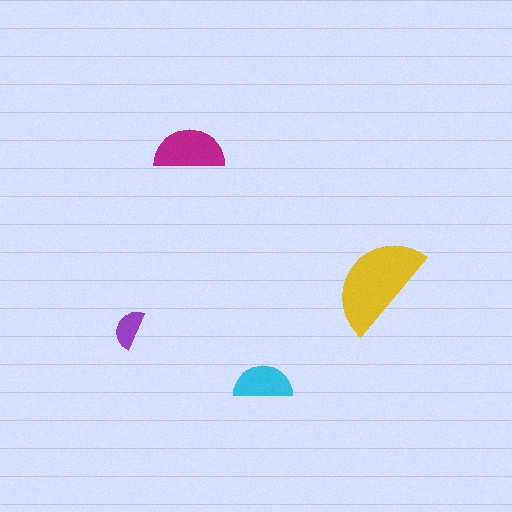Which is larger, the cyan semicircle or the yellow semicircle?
The yellow one.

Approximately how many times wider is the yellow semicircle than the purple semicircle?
About 2.5 times wider.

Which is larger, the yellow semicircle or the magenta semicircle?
The yellow one.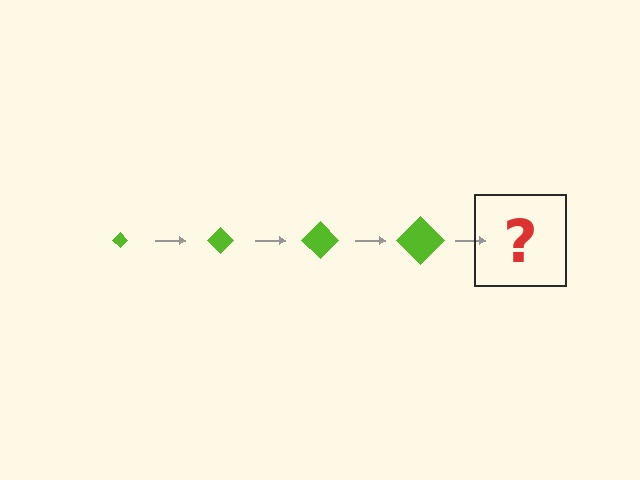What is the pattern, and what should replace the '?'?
The pattern is that the diamond gets progressively larger each step. The '?' should be a lime diamond, larger than the previous one.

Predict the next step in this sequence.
The next step is a lime diamond, larger than the previous one.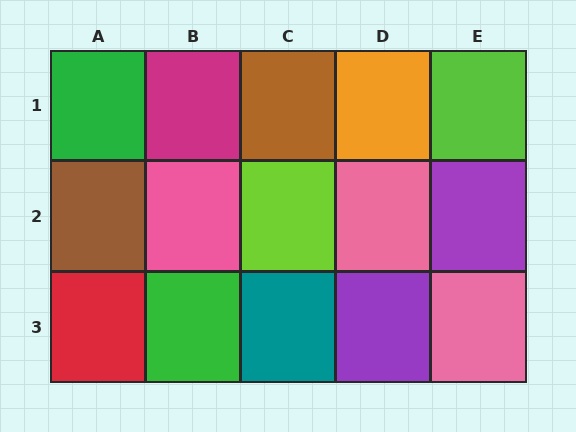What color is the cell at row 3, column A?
Red.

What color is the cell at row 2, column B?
Pink.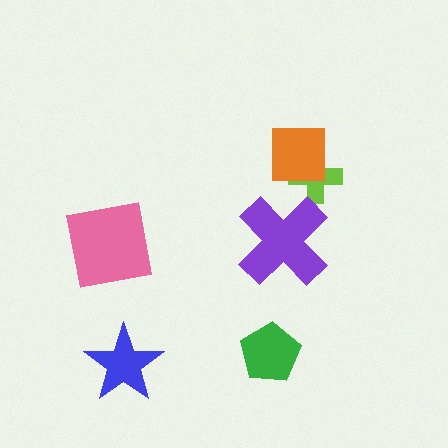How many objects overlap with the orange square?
1 object overlaps with the orange square.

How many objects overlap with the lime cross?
1 object overlaps with the lime cross.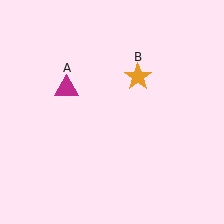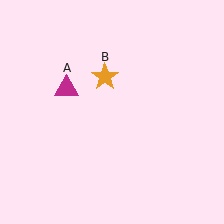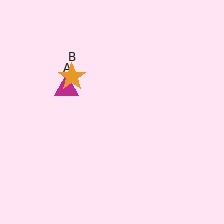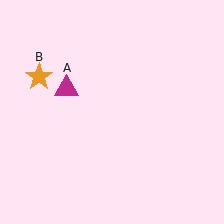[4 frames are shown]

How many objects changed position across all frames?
1 object changed position: orange star (object B).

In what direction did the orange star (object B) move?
The orange star (object B) moved left.